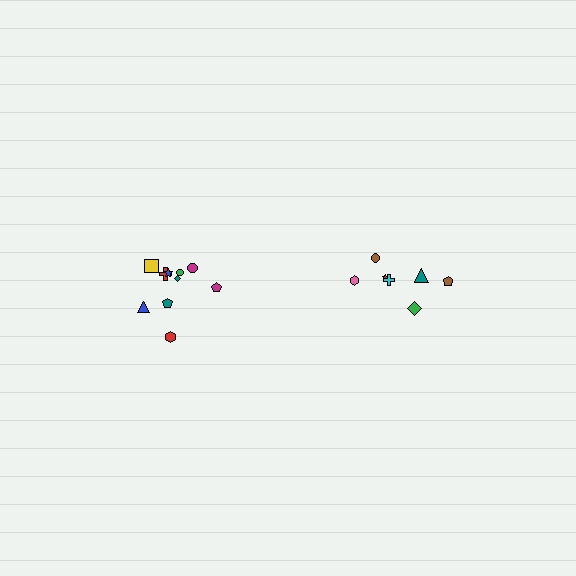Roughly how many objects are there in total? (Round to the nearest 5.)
Roughly 15 objects in total.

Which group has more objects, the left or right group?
The left group.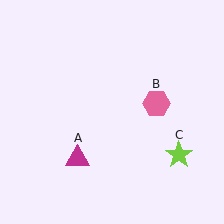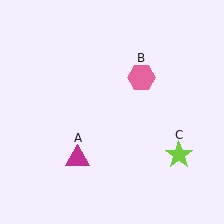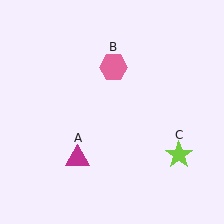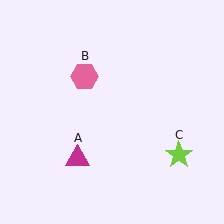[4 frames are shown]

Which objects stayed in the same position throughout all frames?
Magenta triangle (object A) and lime star (object C) remained stationary.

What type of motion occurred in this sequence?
The pink hexagon (object B) rotated counterclockwise around the center of the scene.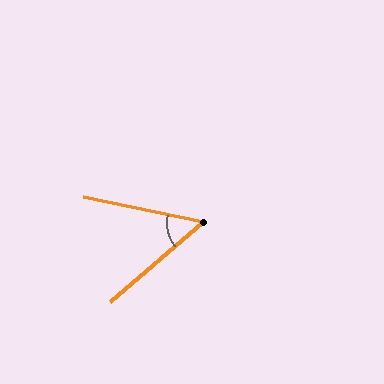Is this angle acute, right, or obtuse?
It is acute.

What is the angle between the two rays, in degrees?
Approximately 52 degrees.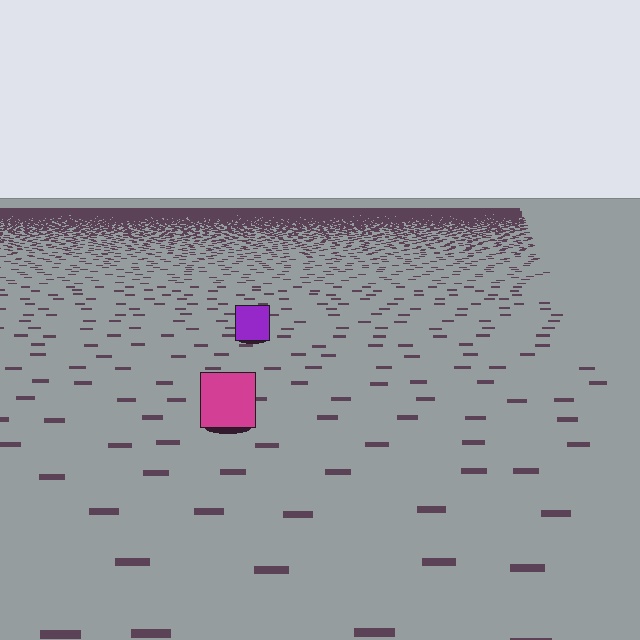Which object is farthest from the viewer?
The purple square is farthest from the viewer. It appears smaller and the ground texture around it is denser.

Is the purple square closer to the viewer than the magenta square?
No. The magenta square is closer — you can tell from the texture gradient: the ground texture is coarser near it.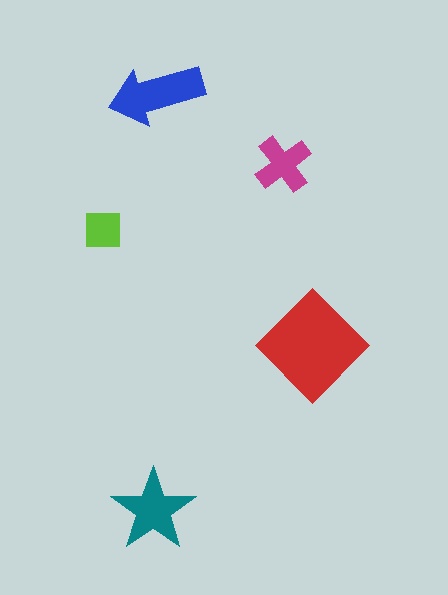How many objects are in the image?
There are 5 objects in the image.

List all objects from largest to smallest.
The red diamond, the blue arrow, the teal star, the magenta cross, the lime square.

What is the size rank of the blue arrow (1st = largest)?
2nd.